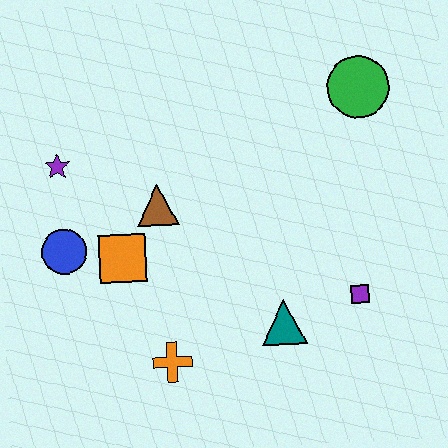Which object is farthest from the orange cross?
The green circle is farthest from the orange cross.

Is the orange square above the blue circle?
No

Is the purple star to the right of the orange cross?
No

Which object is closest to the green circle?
The purple square is closest to the green circle.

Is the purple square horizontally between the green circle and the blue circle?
Yes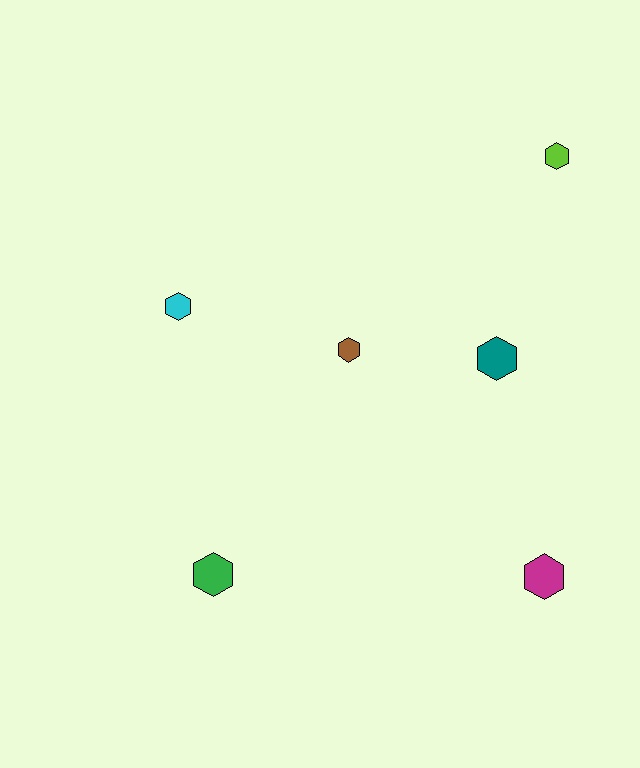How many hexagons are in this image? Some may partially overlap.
There are 6 hexagons.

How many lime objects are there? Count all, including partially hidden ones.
There is 1 lime object.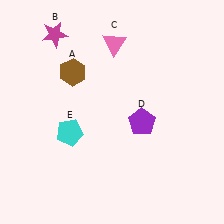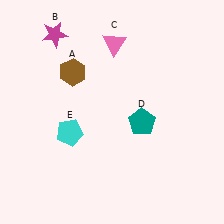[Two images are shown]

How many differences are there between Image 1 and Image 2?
There is 1 difference between the two images.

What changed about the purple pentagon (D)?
In Image 1, D is purple. In Image 2, it changed to teal.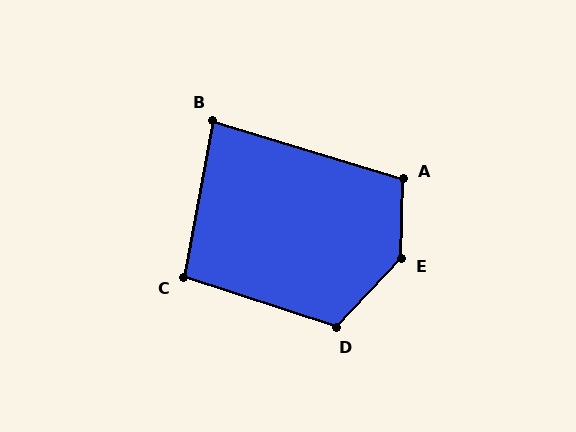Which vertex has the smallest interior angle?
B, at approximately 84 degrees.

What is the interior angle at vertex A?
Approximately 106 degrees (obtuse).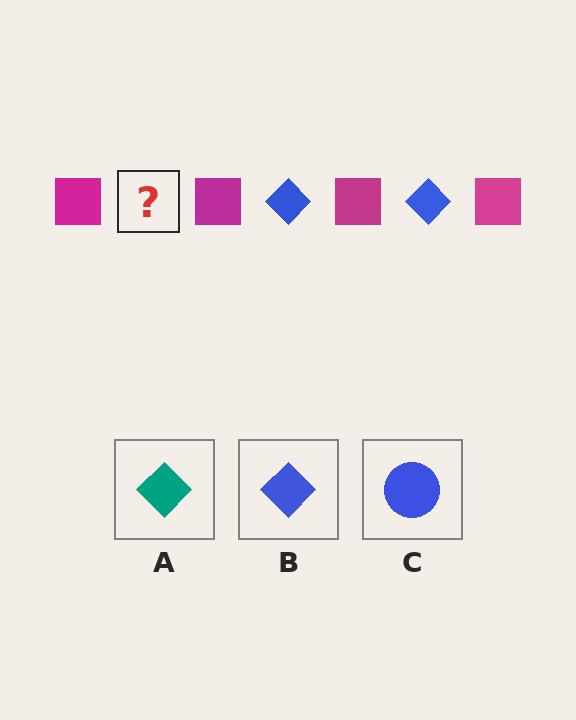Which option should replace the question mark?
Option B.